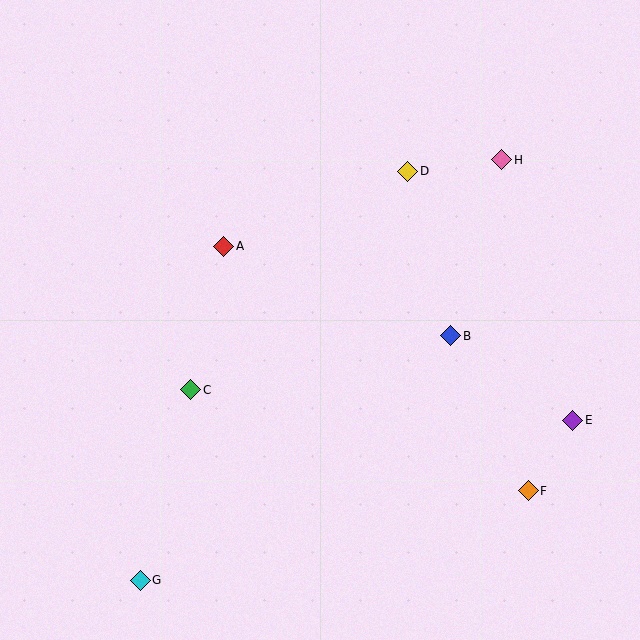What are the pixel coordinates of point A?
Point A is at (224, 246).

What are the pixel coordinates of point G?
Point G is at (140, 580).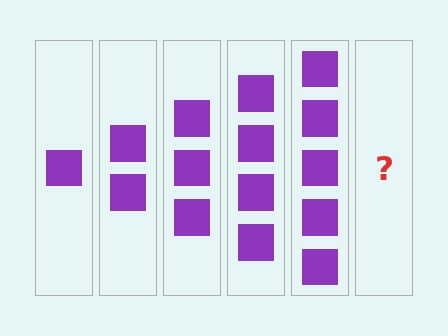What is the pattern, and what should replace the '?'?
The pattern is that each step adds one more square. The '?' should be 6 squares.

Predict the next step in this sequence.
The next step is 6 squares.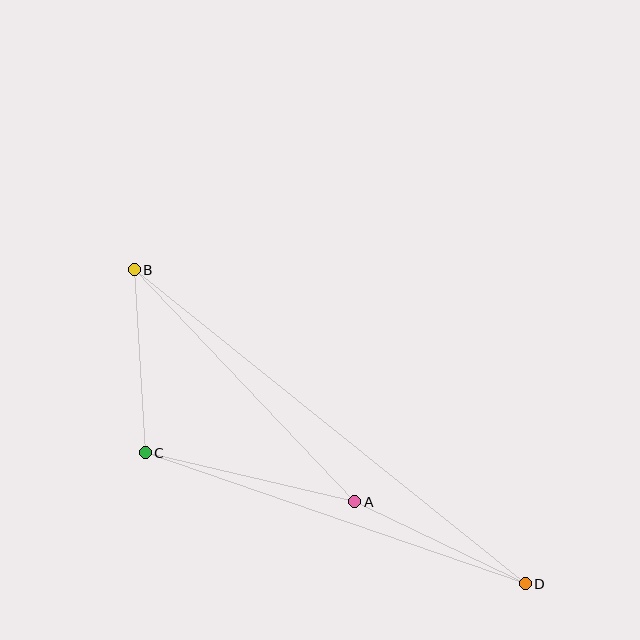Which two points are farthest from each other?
Points B and D are farthest from each other.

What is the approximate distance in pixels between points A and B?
The distance between A and B is approximately 320 pixels.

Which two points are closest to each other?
Points B and C are closest to each other.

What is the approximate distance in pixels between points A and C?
The distance between A and C is approximately 215 pixels.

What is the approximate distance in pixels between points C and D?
The distance between C and D is approximately 402 pixels.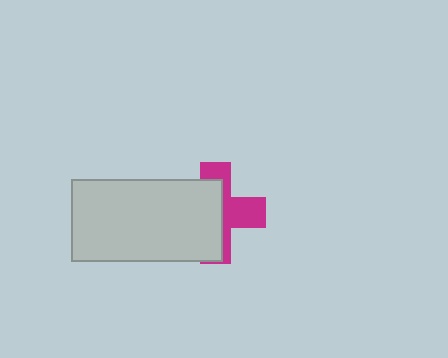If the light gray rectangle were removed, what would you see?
You would see the complete magenta cross.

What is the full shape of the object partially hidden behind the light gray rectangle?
The partially hidden object is a magenta cross.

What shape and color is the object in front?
The object in front is a light gray rectangle.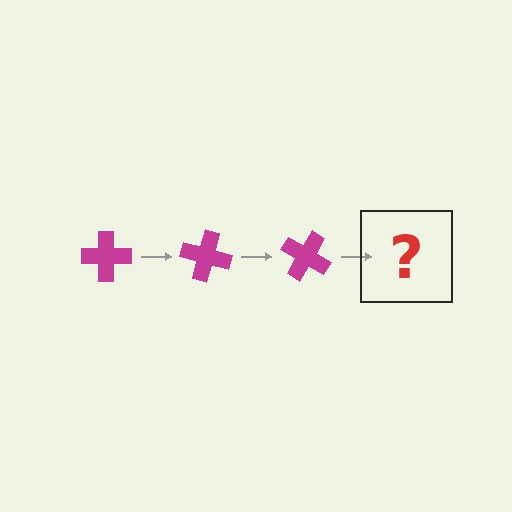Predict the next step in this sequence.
The next step is a magenta cross rotated 45 degrees.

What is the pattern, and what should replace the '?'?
The pattern is that the cross rotates 15 degrees each step. The '?' should be a magenta cross rotated 45 degrees.